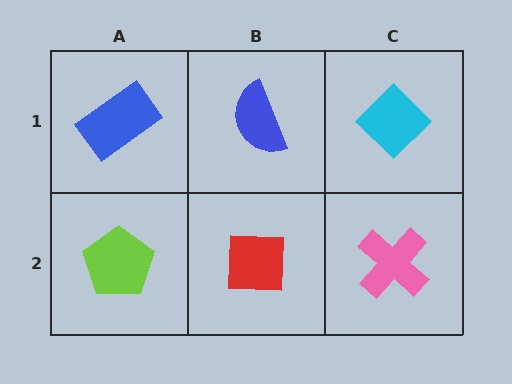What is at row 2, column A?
A lime pentagon.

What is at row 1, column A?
A blue rectangle.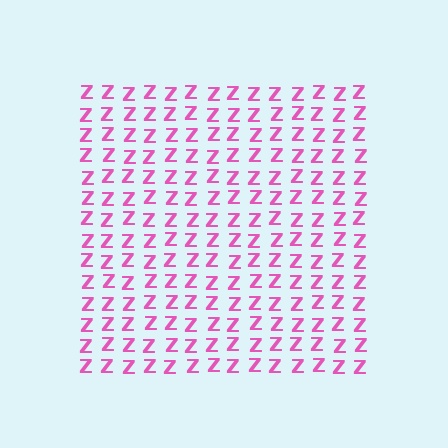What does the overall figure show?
The overall figure shows a square.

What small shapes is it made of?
It is made of small letter Z's.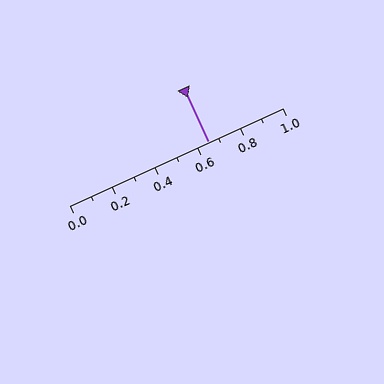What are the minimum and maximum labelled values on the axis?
The axis runs from 0.0 to 1.0.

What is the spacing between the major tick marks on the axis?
The major ticks are spaced 0.2 apart.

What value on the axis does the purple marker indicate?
The marker indicates approximately 0.65.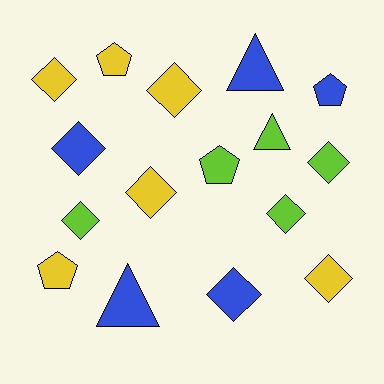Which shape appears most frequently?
Diamond, with 9 objects.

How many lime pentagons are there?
There is 1 lime pentagon.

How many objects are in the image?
There are 16 objects.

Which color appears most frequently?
Yellow, with 6 objects.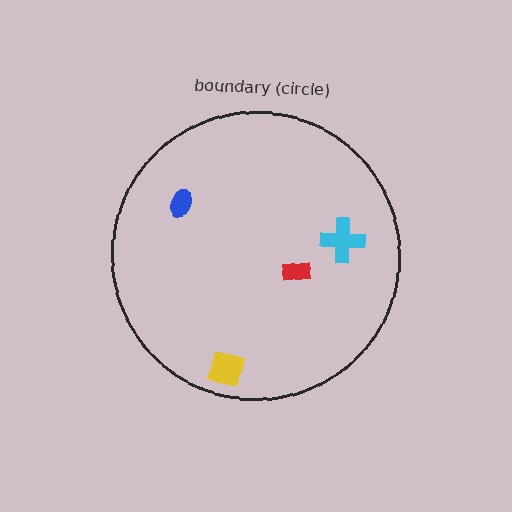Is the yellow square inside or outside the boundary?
Inside.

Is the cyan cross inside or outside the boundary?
Inside.